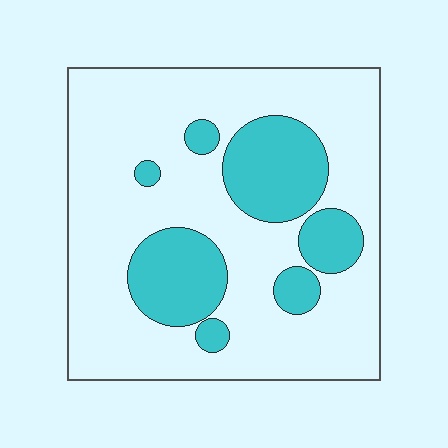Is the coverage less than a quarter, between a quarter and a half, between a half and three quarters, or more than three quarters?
Between a quarter and a half.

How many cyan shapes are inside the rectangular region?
7.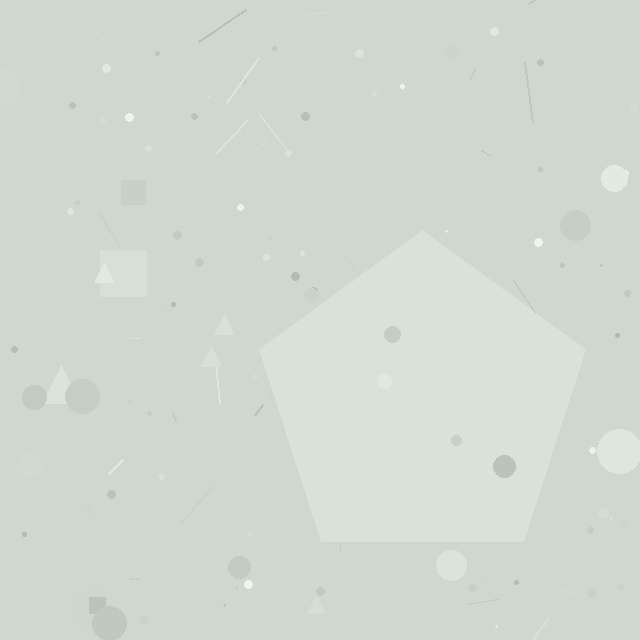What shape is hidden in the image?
A pentagon is hidden in the image.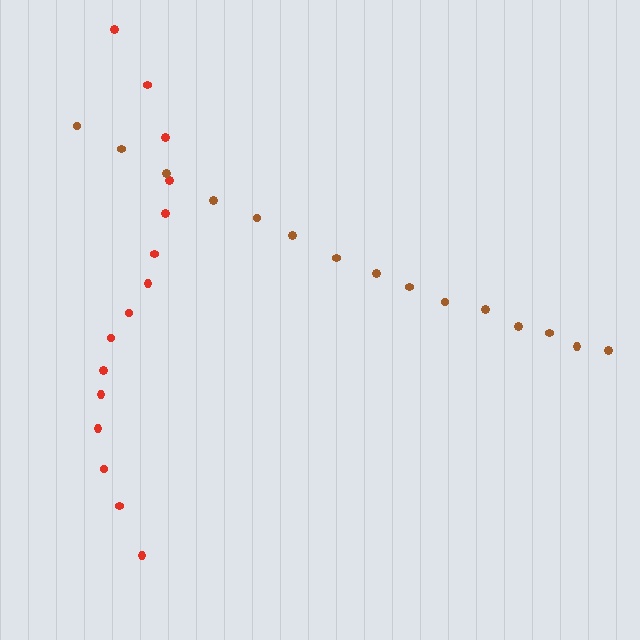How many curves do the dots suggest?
There are 2 distinct paths.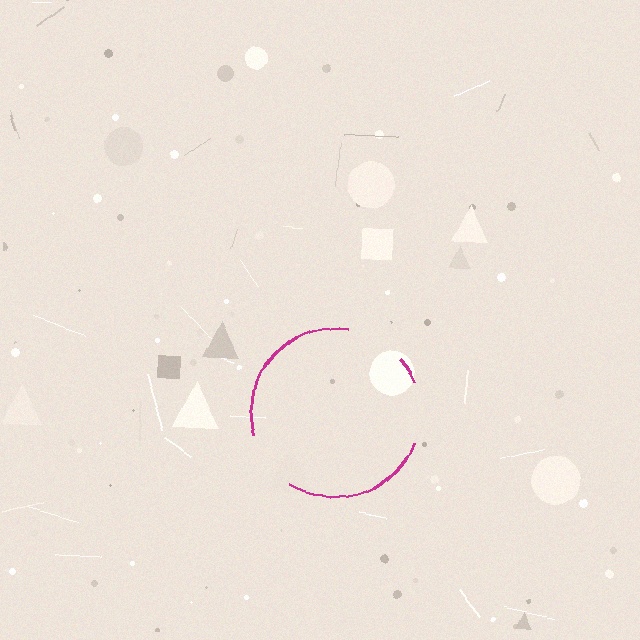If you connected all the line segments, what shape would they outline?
They would outline a circle.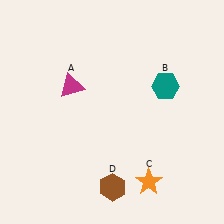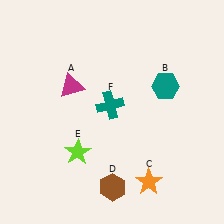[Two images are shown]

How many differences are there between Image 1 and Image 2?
There are 2 differences between the two images.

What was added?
A lime star (E), a teal cross (F) were added in Image 2.